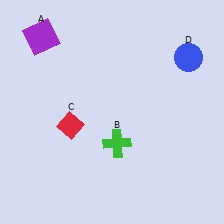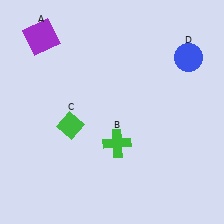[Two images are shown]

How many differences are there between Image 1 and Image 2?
There is 1 difference between the two images.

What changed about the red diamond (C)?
In Image 1, C is red. In Image 2, it changed to green.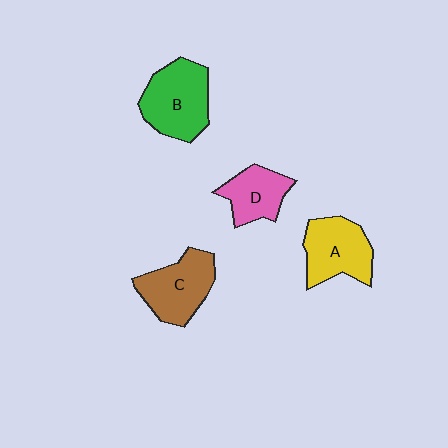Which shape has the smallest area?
Shape D (pink).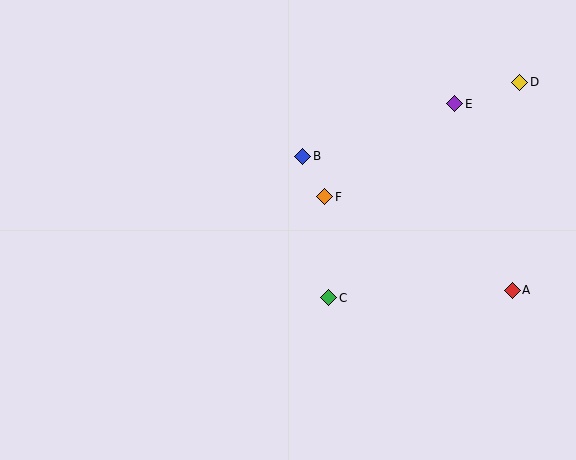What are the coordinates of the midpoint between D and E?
The midpoint between D and E is at (487, 93).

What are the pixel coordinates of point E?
Point E is at (455, 104).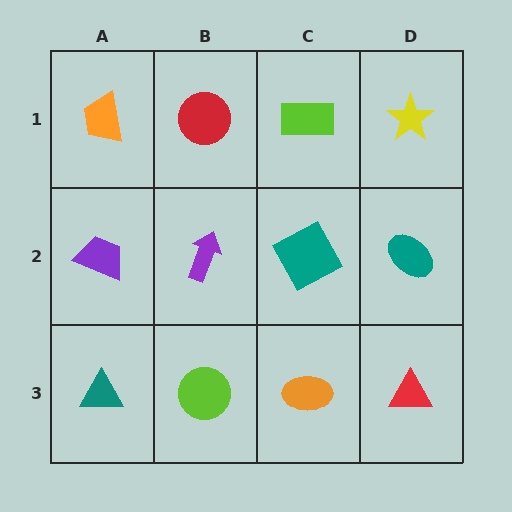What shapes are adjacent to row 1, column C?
A teal square (row 2, column C), a red circle (row 1, column B), a yellow star (row 1, column D).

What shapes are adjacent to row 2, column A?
An orange trapezoid (row 1, column A), a teal triangle (row 3, column A), a purple arrow (row 2, column B).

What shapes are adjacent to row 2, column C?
A lime rectangle (row 1, column C), an orange ellipse (row 3, column C), a purple arrow (row 2, column B), a teal ellipse (row 2, column D).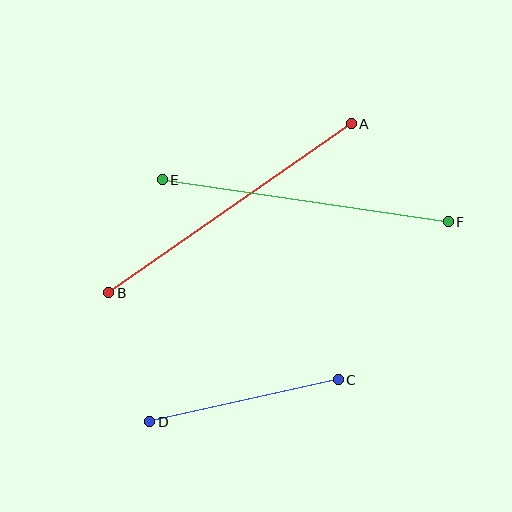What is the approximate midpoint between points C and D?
The midpoint is at approximately (244, 401) pixels.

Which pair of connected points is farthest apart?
Points A and B are farthest apart.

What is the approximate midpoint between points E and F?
The midpoint is at approximately (305, 201) pixels.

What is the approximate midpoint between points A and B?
The midpoint is at approximately (230, 208) pixels.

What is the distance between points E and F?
The distance is approximately 289 pixels.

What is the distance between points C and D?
The distance is approximately 193 pixels.